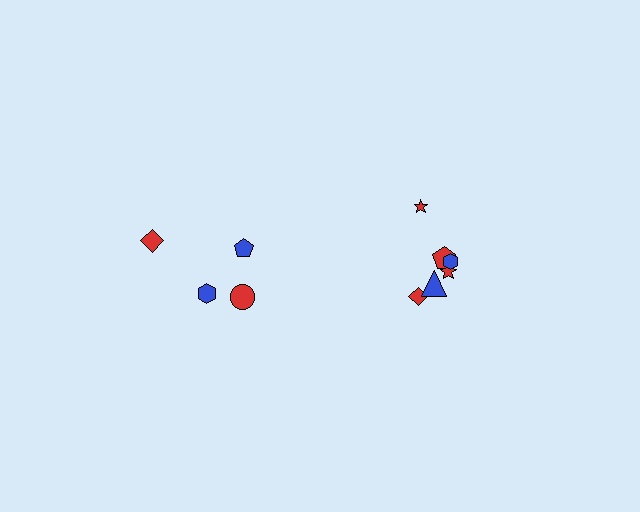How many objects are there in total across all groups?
There are 10 objects.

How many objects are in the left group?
There are 4 objects.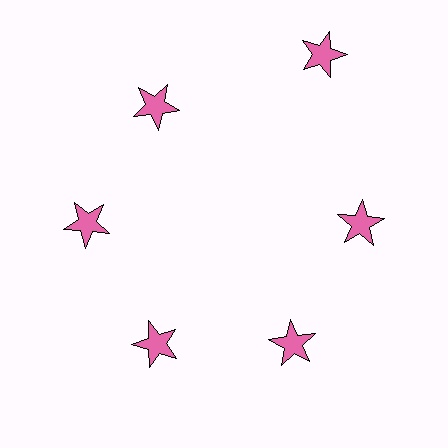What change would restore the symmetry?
The symmetry would be restored by moving it inward, back onto the ring so that all 6 stars sit at equal angles and equal distance from the center.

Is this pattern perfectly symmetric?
No. The 6 pink stars are arranged in a ring, but one element near the 1 o'clock position is pushed outward from the center, breaking the 6-fold rotational symmetry.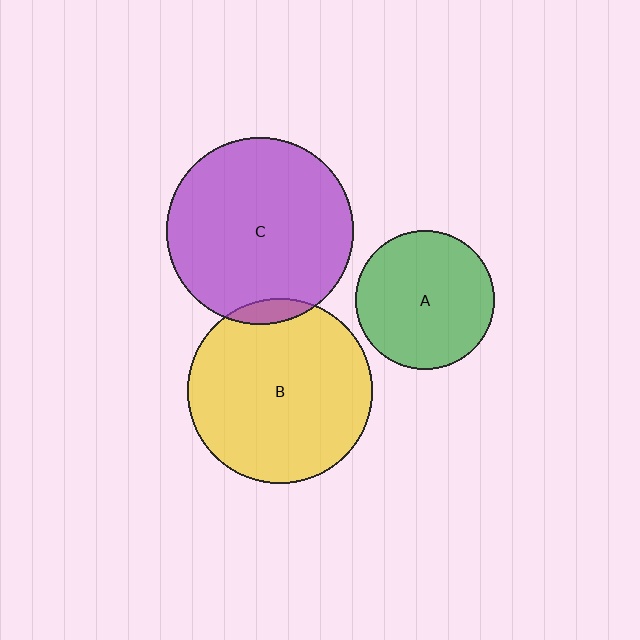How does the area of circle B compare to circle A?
Approximately 1.8 times.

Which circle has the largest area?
Circle C (purple).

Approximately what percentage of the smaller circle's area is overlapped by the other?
Approximately 5%.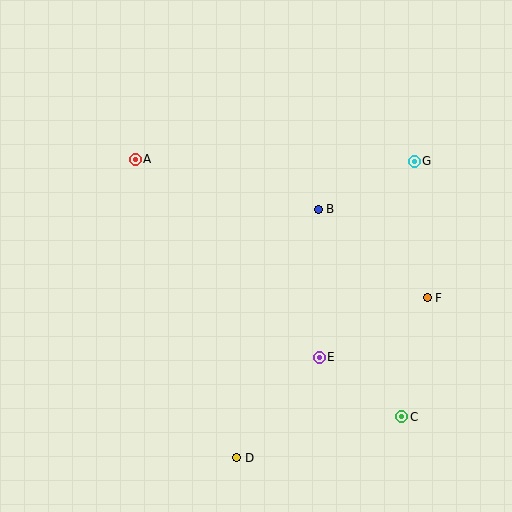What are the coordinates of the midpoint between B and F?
The midpoint between B and F is at (373, 254).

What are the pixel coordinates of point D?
Point D is at (237, 458).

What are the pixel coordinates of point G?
Point G is at (414, 161).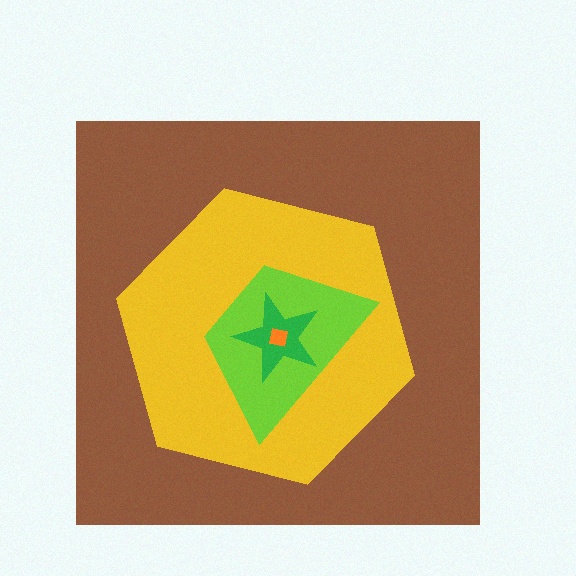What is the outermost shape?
The brown square.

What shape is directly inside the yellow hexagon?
The lime trapezoid.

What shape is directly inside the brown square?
The yellow hexagon.